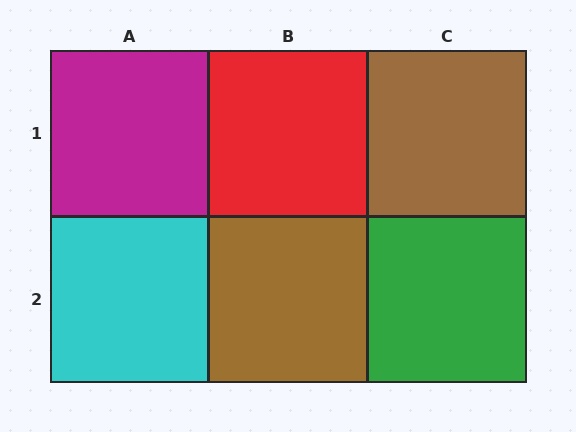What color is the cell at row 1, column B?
Red.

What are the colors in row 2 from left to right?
Cyan, brown, green.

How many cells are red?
1 cell is red.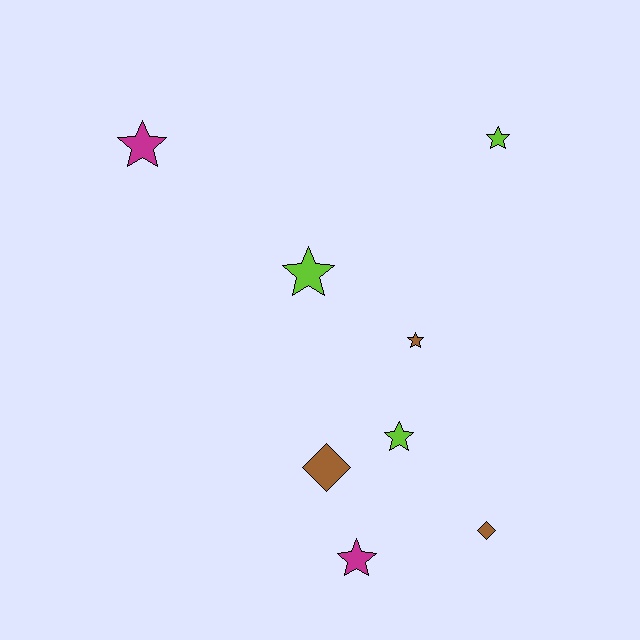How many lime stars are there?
There are 3 lime stars.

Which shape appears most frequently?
Star, with 6 objects.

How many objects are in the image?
There are 8 objects.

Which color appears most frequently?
Brown, with 3 objects.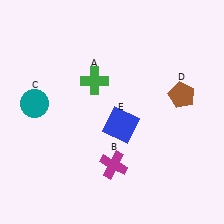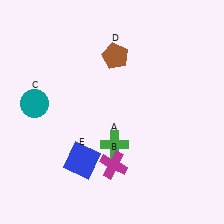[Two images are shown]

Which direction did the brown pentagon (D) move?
The brown pentagon (D) moved left.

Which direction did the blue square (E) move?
The blue square (E) moved left.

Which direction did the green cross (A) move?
The green cross (A) moved down.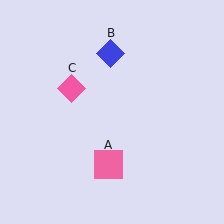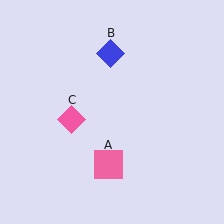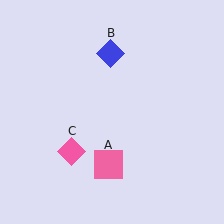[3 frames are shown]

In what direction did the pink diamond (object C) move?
The pink diamond (object C) moved down.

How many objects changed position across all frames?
1 object changed position: pink diamond (object C).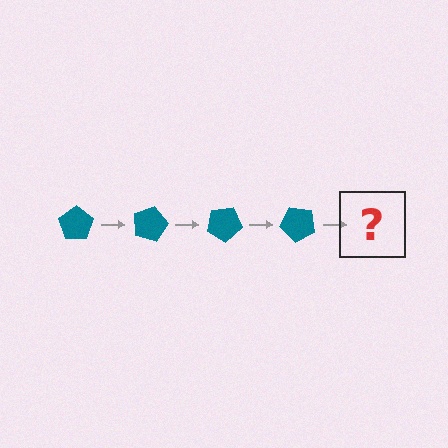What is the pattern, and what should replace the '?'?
The pattern is that the pentagon rotates 15 degrees each step. The '?' should be a teal pentagon rotated 60 degrees.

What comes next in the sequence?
The next element should be a teal pentagon rotated 60 degrees.